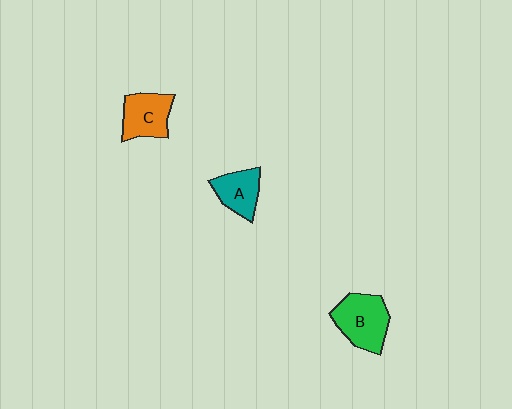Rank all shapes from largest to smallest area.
From largest to smallest: B (green), C (orange), A (teal).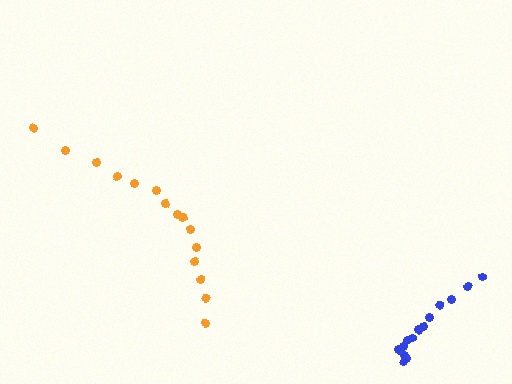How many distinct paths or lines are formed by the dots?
There are 2 distinct paths.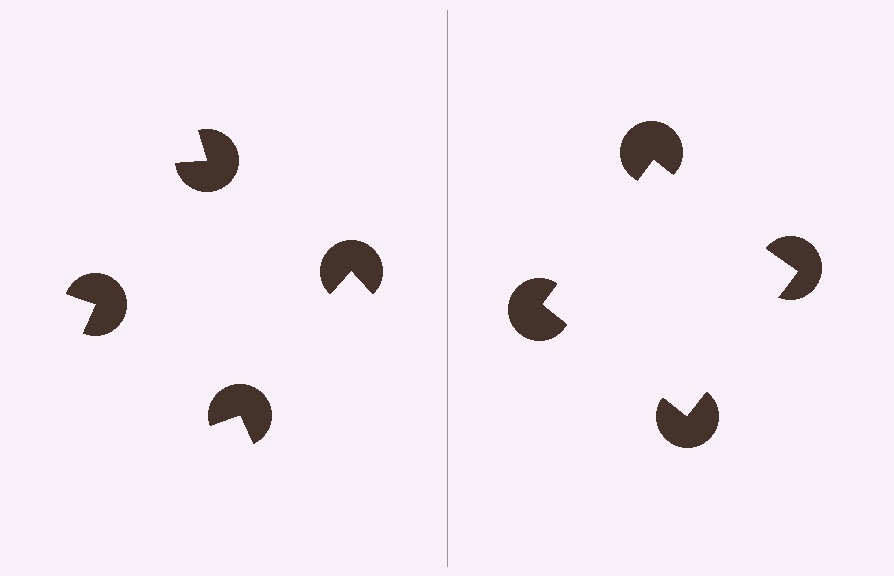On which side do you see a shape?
An illusory square appears on the right side. On the left side the wedge cuts are rotated, so no coherent shape forms.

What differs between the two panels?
The pac-man discs are positioned identically on both sides; only the wedge orientations differ. On the right they align to a square; on the left they are misaligned.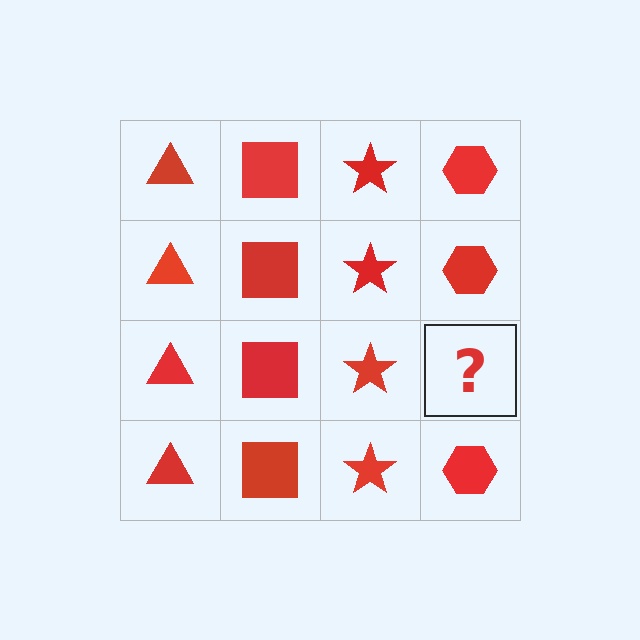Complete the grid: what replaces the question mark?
The question mark should be replaced with a red hexagon.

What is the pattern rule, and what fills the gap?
The rule is that each column has a consistent shape. The gap should be filled with a red hexagon.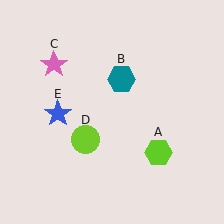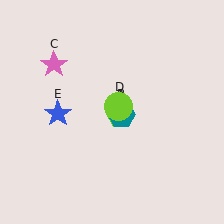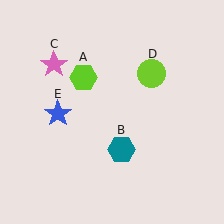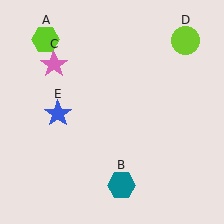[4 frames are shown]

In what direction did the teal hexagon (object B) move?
The teal hexagon (object B) moved down.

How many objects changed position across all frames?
3 objects changed position: lime hexagon (object A), teal hexagon (object B), lime circle (object D).